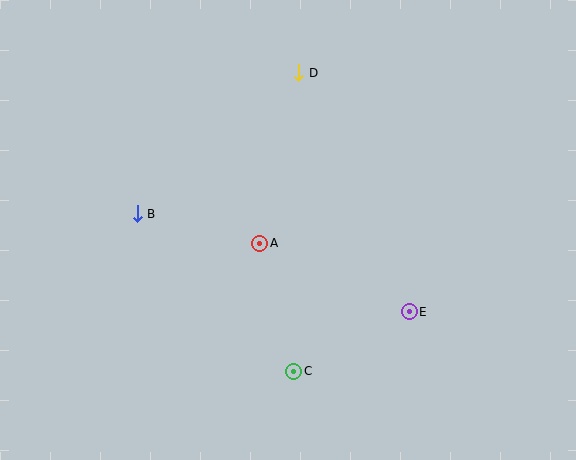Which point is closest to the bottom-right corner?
Point E is closest to the bottom-right corner.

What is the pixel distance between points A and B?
The distance between A and B is 126 pixels.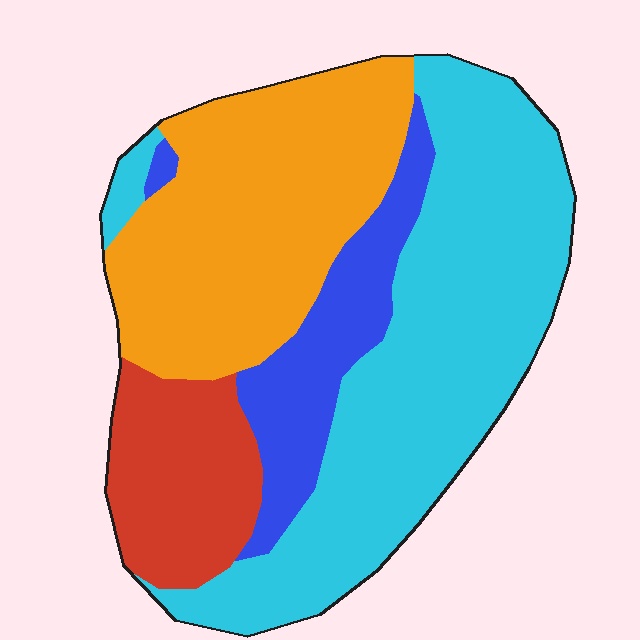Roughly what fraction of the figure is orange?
Orange takes up about one third (1/3) of the figure.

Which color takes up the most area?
Cyan, at roughly 40%.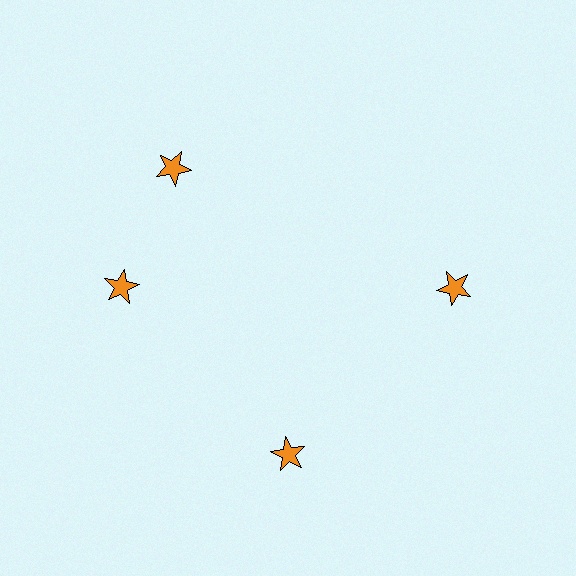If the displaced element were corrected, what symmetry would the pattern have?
It would have 4-fold rotational symmetry — the pattern would map onto itself every 90 degrees.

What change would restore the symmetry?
The symmetry would be restored by rotating it back into even spacing with its neighbors so that all 4 stars sit at equal angles and equal distance from the center.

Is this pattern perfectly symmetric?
No. The 4 orange stars are arranged in a ring, but one element near the 12 o'clock position is rotated out of alignment along the ring, breaking the 4-fold rotational symmetry.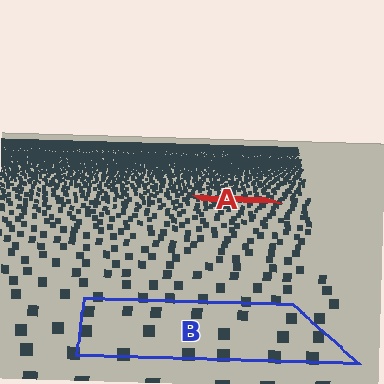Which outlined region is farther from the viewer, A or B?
Region A is farther from the viewer — the texture elements inside it appear smaller and more densely packed.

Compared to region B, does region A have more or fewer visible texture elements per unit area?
Region A has more texture elements per unit area — they are packed more densely because it is farther away.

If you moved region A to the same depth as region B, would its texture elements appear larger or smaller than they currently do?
They would appear larger. At a closer depth, the same texture elements are projected at a bigger on-screen size.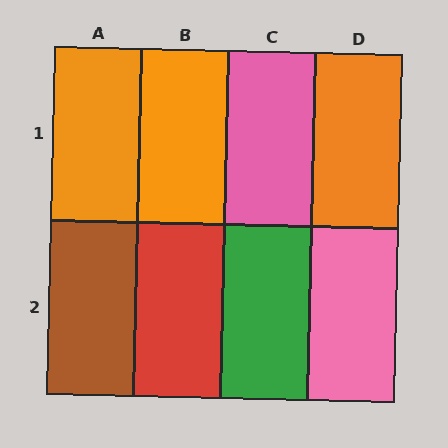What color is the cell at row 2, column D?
Pink.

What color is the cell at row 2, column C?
Green.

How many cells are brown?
1 cell is brown.